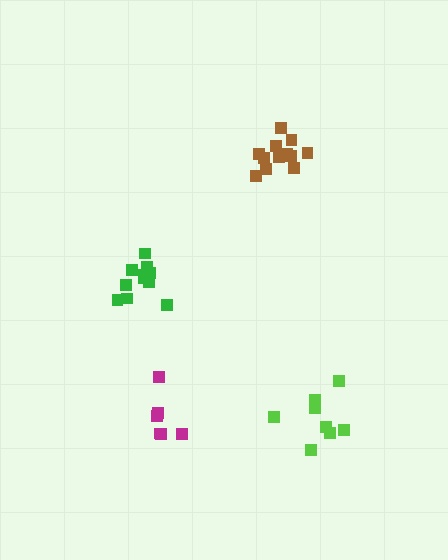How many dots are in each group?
Group 1: 12 dots, Group 2: 12 dots, Group 3: 6 dots, Group 4: 8 dots (38 total).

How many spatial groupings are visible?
There are 4 spatial groupings.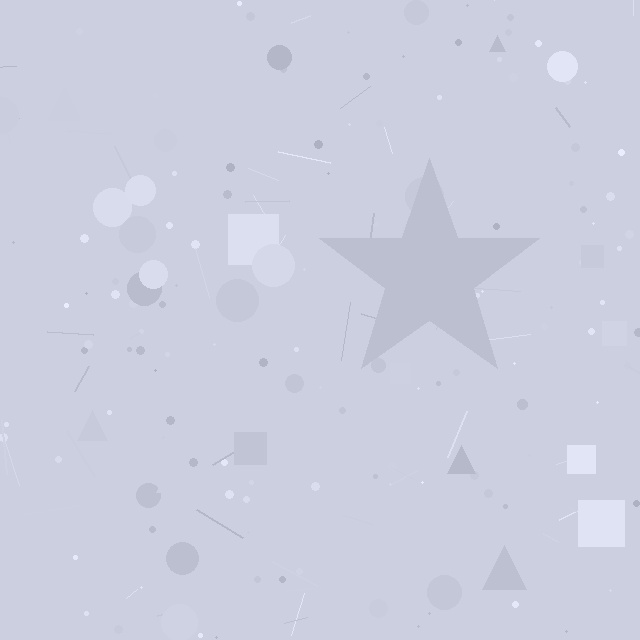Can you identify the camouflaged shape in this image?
The camouflaged shape is a star.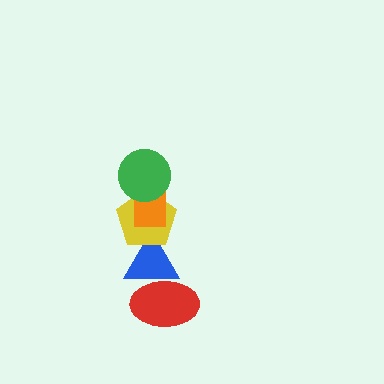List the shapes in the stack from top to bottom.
From top to bottom: the green circle, the orange rectangle, the yellow pentagon, the blue triangle, the red ellipse.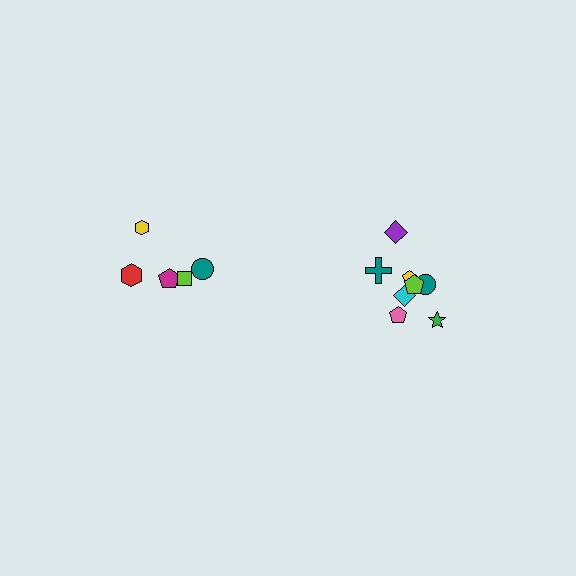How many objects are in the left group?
There are 5 objects.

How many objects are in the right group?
There are 8 objects.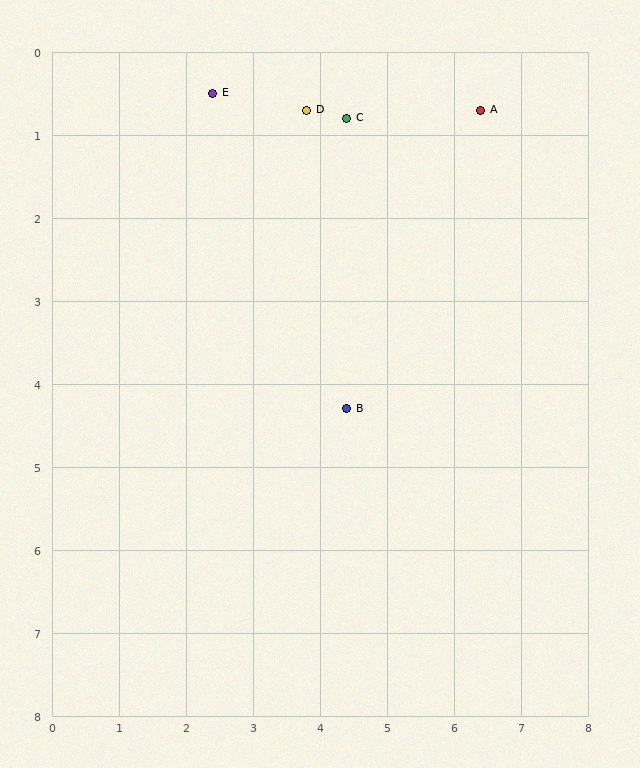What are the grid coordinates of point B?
Point B is at approximately (4.4, 4.3).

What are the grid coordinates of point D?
Point D is at approximately (3.8, 0.7).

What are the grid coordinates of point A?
Point A is at approximately (6.4, 0.7).